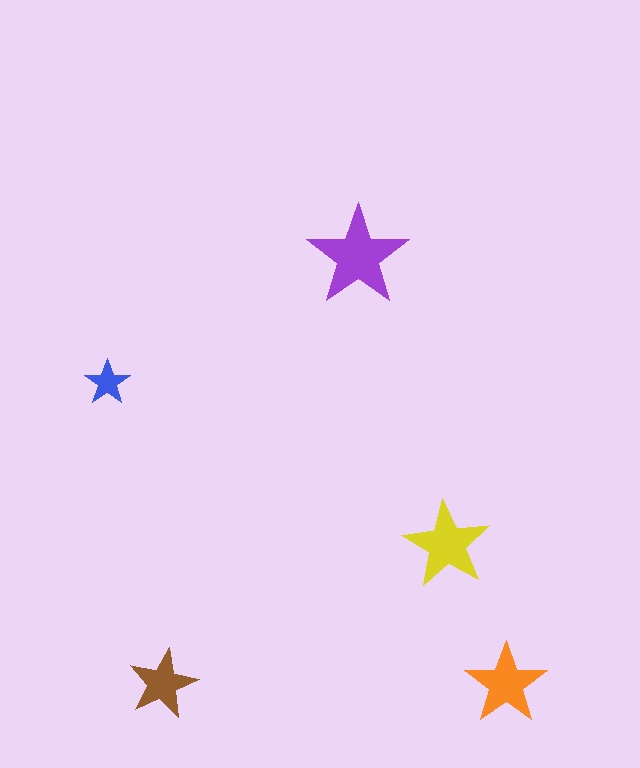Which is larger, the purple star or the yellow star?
The purple one.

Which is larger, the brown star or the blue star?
The brown one.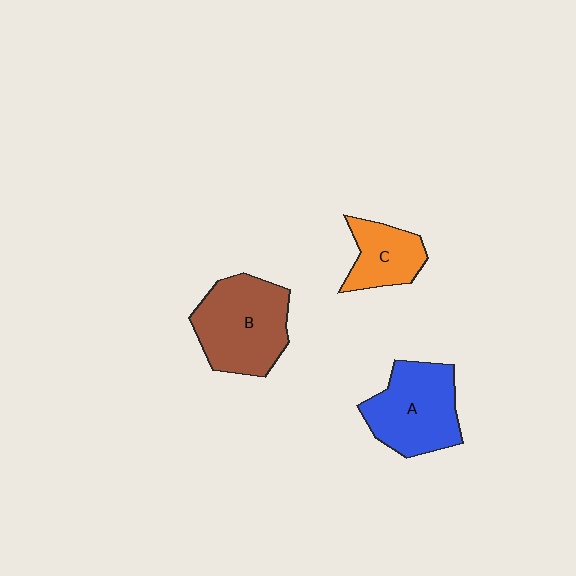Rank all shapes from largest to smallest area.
From largest to smallest: B (brown), A (blue), C (orange).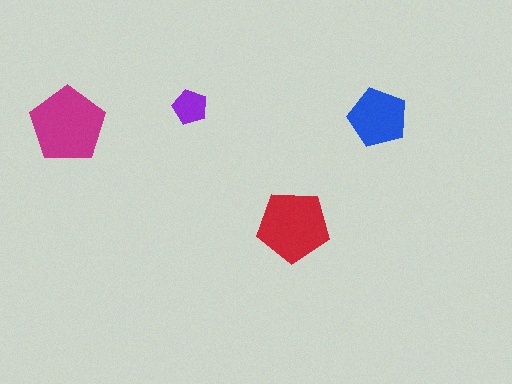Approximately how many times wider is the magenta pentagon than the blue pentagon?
About 1.5 times wider.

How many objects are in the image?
There are 4 objects in the image.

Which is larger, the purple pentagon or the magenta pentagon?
The magenta one.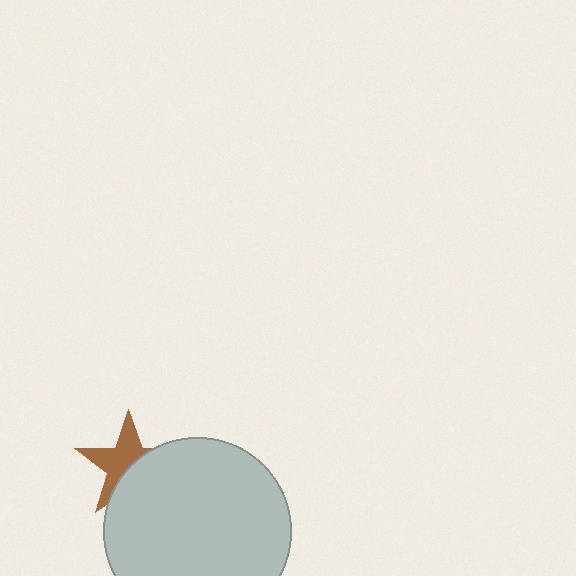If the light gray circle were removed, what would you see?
You would see the complete brown star.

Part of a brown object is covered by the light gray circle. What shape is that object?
It is a star.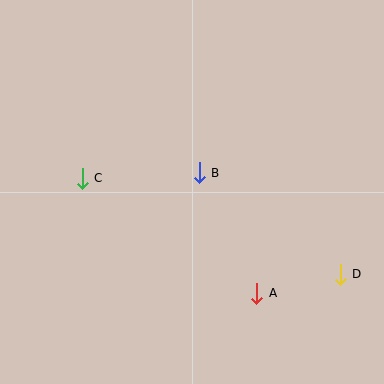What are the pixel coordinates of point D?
Point D is at (340, 274).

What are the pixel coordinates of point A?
Point A is at (257, 293).